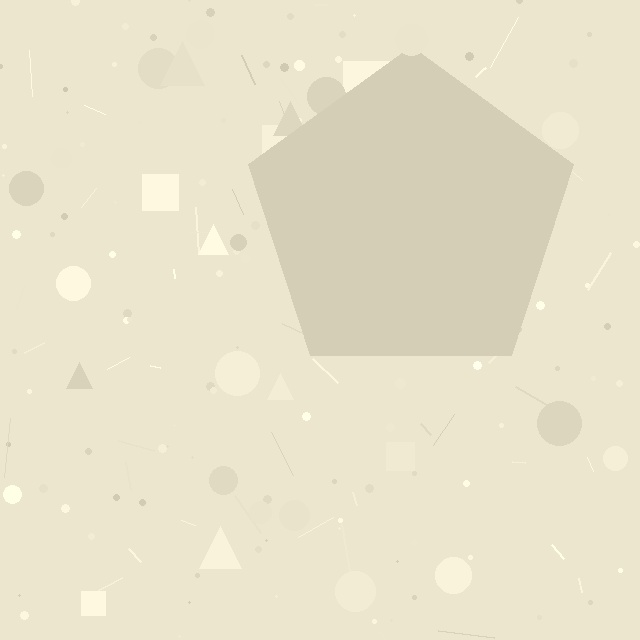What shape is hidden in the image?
A pentagon is hidden in the image.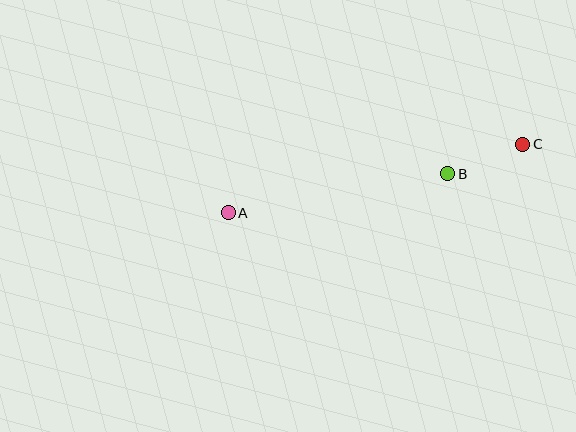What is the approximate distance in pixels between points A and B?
The distance between A and B is approximately 223 pixels.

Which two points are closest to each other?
Points B and C are closest to each other.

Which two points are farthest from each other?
Points A and C are farthest from each other.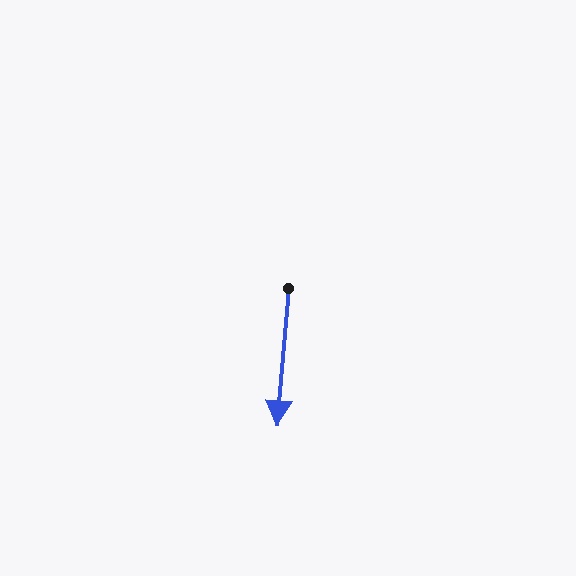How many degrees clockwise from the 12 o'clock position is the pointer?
Approximately 185 degrees.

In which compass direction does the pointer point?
South.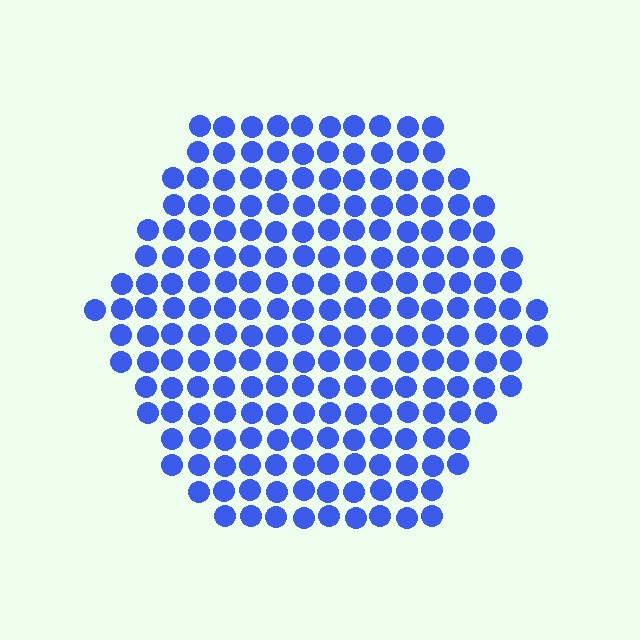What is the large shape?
The large shape is a hexagon.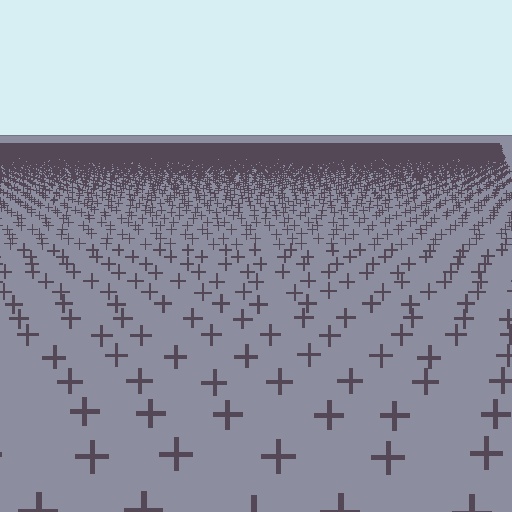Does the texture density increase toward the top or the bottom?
Density increases toward the top.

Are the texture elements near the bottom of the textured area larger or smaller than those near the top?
Larger. Near the bottom, elements are closer to the viewer and appear at a bigger on-screen size.